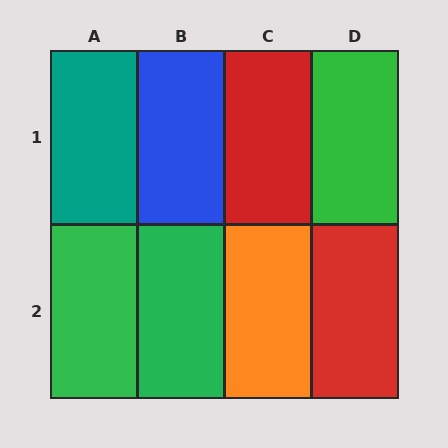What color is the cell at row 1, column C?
Red.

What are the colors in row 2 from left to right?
Green, green, orange, red.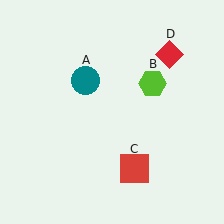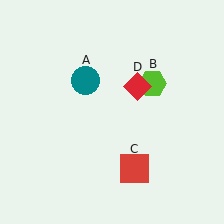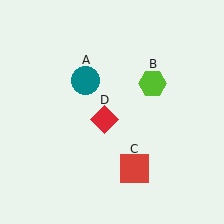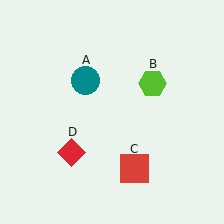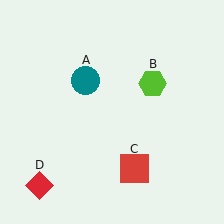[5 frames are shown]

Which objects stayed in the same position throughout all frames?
Teal circle (object A) and lime hexagon (object B) and red square (object C) remained stationary.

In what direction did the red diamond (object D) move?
The red diamond (object D) moved down and to the left.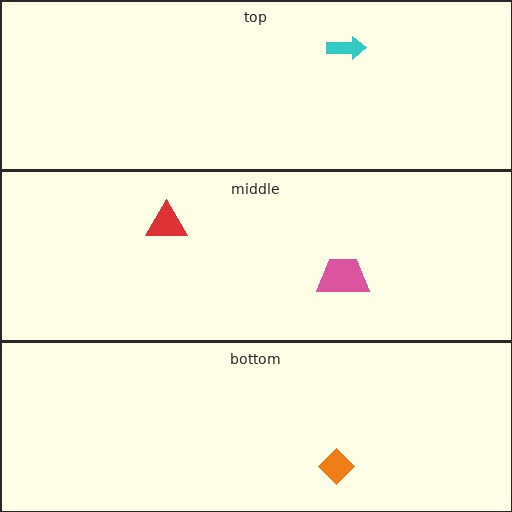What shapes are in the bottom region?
The orange diamond.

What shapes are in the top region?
The cyan arrow.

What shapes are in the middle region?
The red triangle, the pink trapezoid.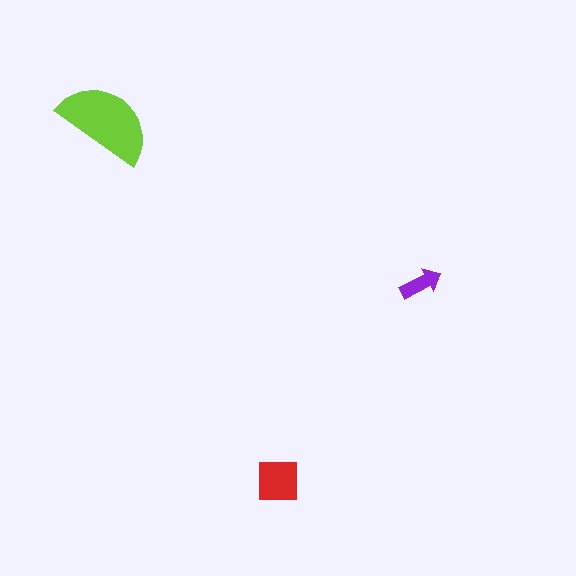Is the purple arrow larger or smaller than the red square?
Smaller.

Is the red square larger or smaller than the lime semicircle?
Smaller.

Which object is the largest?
The lime semicircle.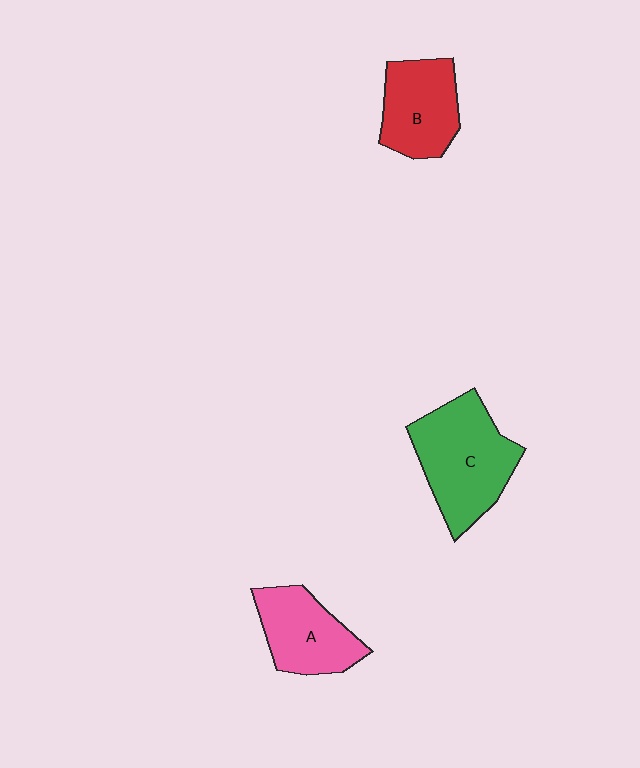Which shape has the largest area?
Shape C (green).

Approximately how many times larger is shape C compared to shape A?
Approximately 1.4 times.